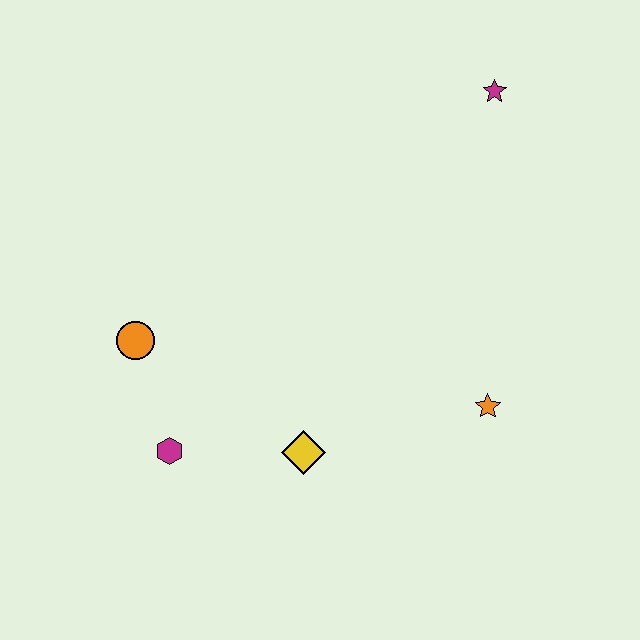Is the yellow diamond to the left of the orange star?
Yes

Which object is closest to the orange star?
The yellow diamond is closest to the orange star.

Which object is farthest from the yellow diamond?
The magenta star is farthest from the yellow diamond.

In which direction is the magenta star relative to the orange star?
The magenta star is above the orange star.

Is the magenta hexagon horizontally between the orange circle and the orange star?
Yes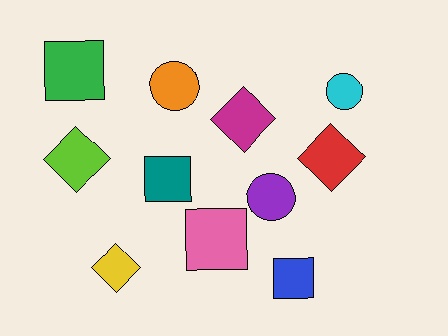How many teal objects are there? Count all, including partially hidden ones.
There is 1 teal object.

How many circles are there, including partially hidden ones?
There are 3 circles.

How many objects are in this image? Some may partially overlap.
There are 11 objects.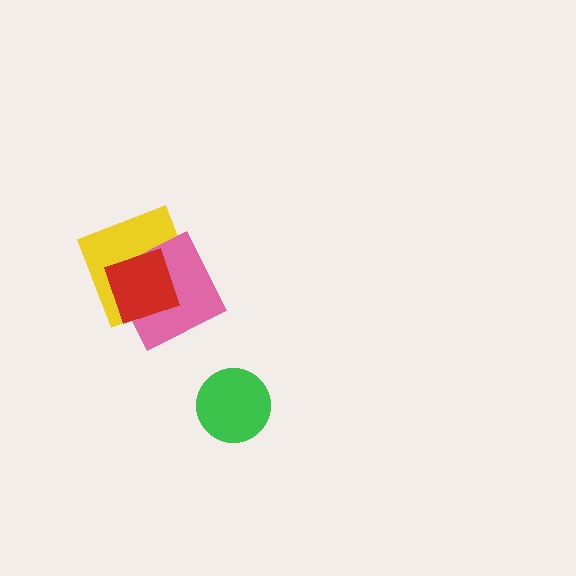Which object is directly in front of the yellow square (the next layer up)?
The pink square is directly in front of the yellow square.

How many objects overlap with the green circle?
0 objects overlap with the green circle.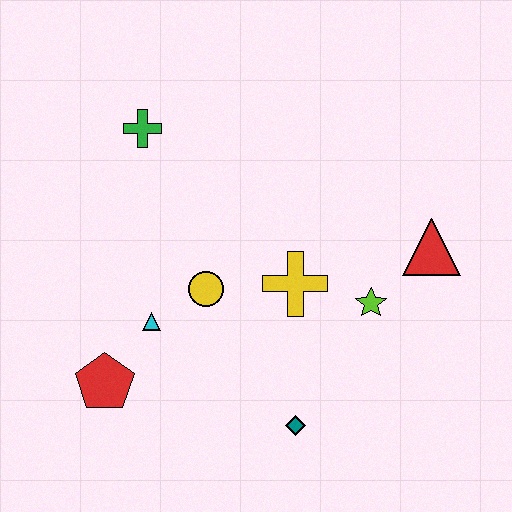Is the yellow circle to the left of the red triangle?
Yes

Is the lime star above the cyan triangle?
Yes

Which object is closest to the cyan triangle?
The yellow circle is closest to the cyan triangle.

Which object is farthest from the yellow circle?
The red triangle is farthest from the yellow circle.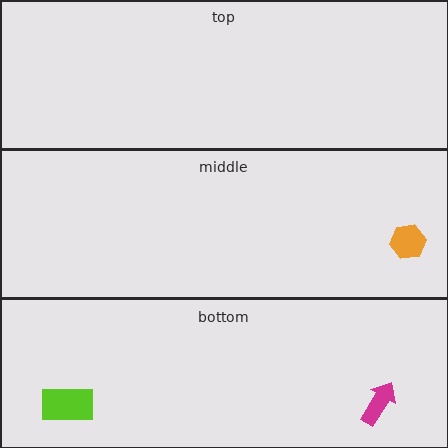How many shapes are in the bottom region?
2.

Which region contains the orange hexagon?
The middle region.